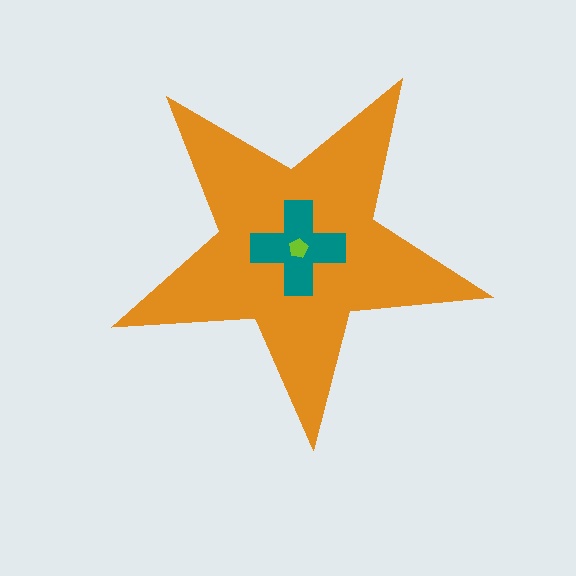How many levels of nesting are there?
3.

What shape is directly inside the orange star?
The teal cross.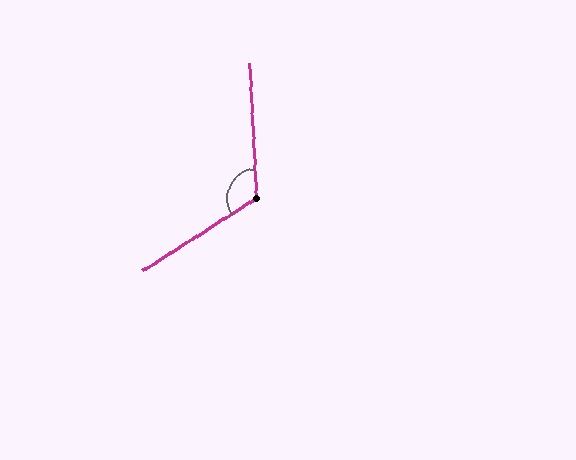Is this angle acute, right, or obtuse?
It is obtuse.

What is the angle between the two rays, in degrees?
Approximately 119 degrees.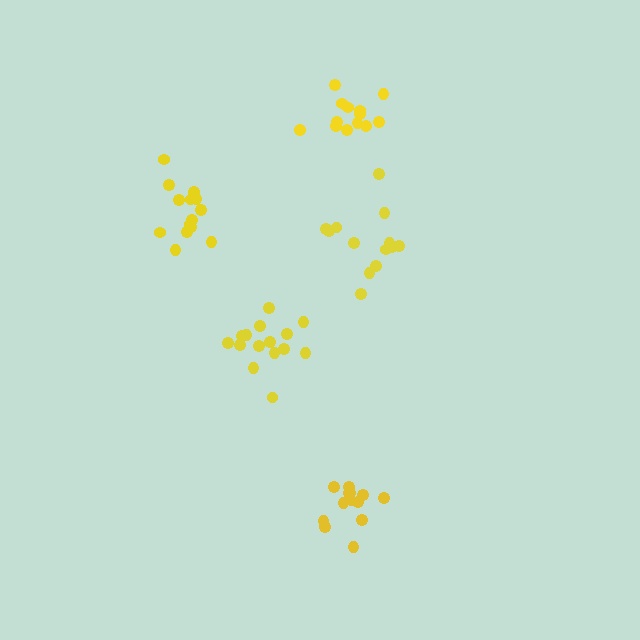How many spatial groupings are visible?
There are 5 spatial groupings.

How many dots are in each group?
Group 1: 15 dots, Group 2: 14 dots, Group 3: 13 dots, Group 4: 13 dots, Group 5: 13 dots (68 total).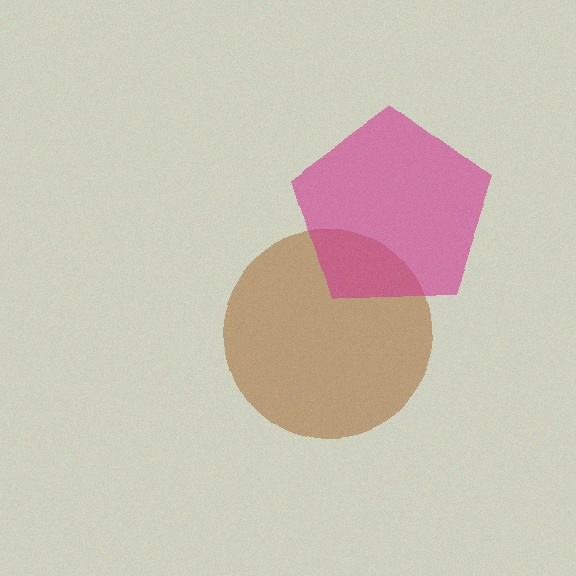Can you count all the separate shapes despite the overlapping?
Yes, there are 2 separate shapes.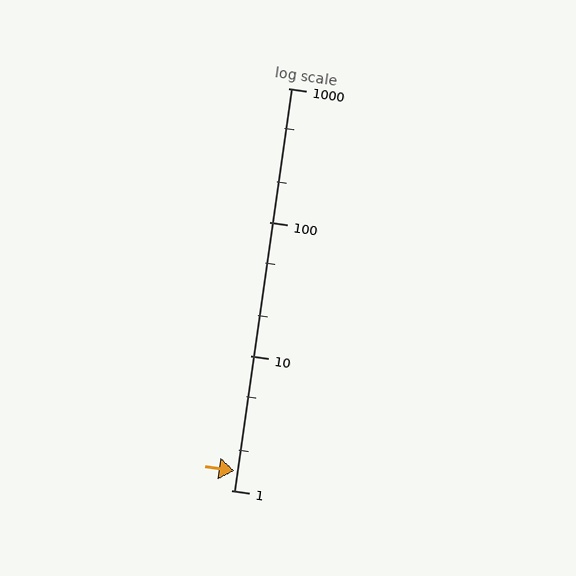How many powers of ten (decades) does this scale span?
The scale spans 3 decades, from 1 to 1000.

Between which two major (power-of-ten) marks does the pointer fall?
The pointer is between 1 and 10.